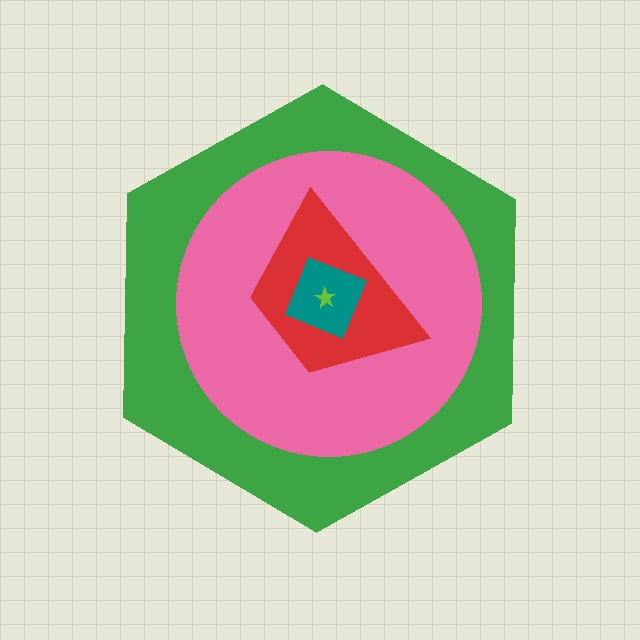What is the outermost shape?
The green hexagon.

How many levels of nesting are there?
5.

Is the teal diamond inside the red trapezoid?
Yes.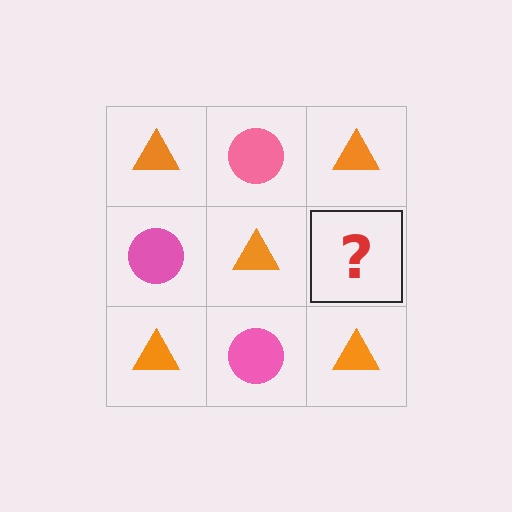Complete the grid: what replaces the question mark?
The question mark should be replaced with a pink circle.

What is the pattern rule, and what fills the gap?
The rule is that it alternates orange triangle and pink circle in a checkerboard pattern. The gap should be filled with a pink circle.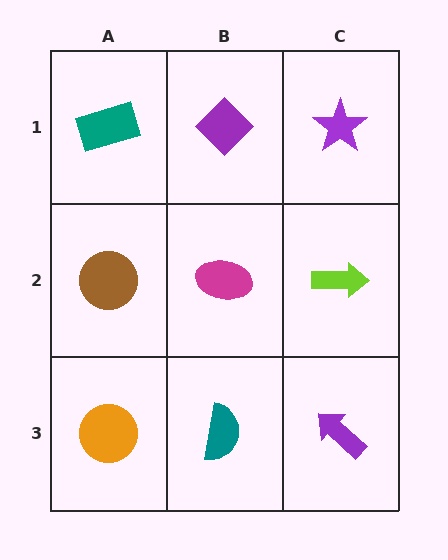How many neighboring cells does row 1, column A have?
2.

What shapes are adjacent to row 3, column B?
A magenta ellipse (row 2, column B), an orange circle (row 3, column A), a purple arrow (row 3, column C).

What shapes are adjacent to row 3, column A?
A brown circle (row 2, column A), a teal semicircle (row 3, column B).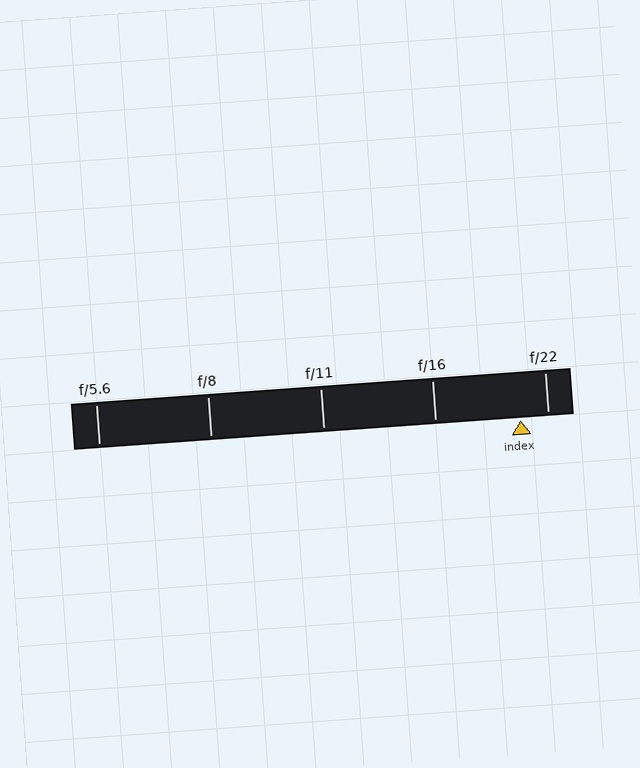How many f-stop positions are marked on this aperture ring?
There are 5 f-stop positions marked.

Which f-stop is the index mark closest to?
The index mark is closest to f/22.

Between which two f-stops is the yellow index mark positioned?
The index mark is between f/16 and f/22.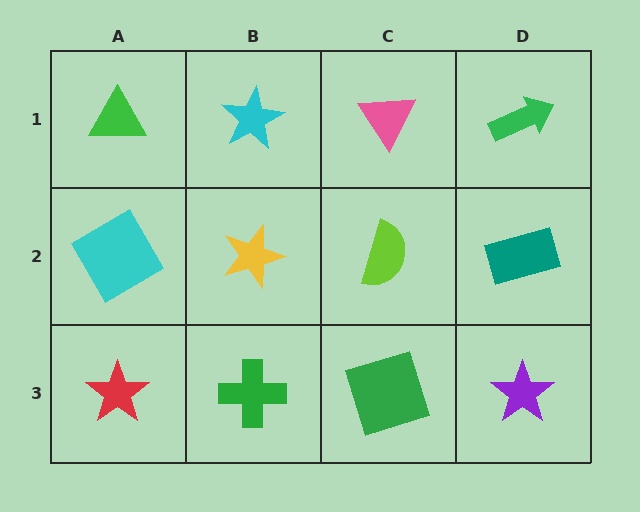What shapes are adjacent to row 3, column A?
A cyan diamond (row 2, column A), a green cross (row 3, column B).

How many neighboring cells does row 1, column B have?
3.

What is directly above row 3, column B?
A yellow star.